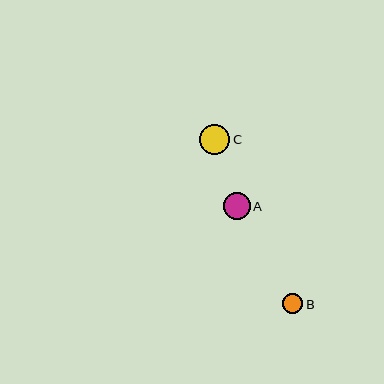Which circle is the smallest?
Circle B is the smallest with a size of approximately 20 pixels.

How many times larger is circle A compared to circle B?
Circle A is approximately 1.3 times the size of circle B.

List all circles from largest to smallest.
From largest to smallest: C, A, B.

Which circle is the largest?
Circle C is the largest with a size of approximately 30 pixels.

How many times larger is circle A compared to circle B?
Circle A is approximately 1.3 times the size of circle B.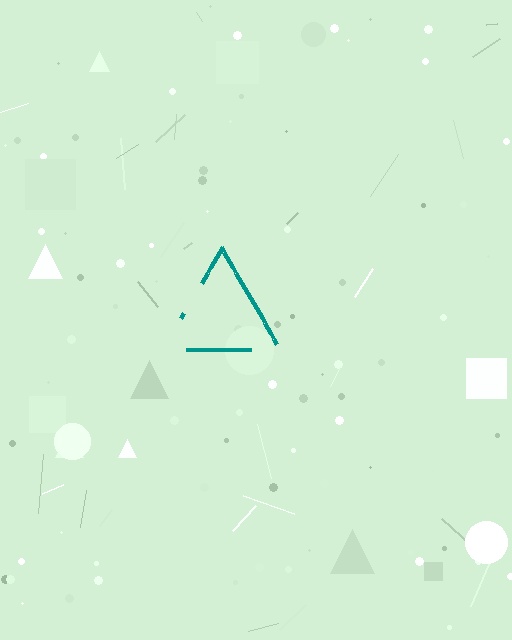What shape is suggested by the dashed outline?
The dashed outline suggests a triangle.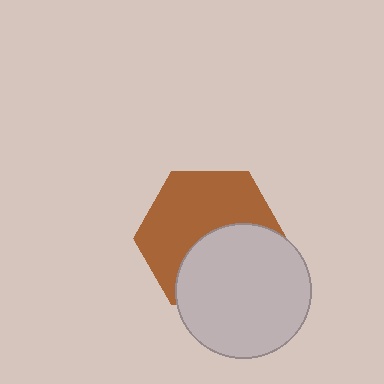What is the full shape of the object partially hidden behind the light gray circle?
The partially hidden object is a brown hexagon.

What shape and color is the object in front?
The object in front is a light gray circle.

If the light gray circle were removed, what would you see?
You would see the complete brown hexagon.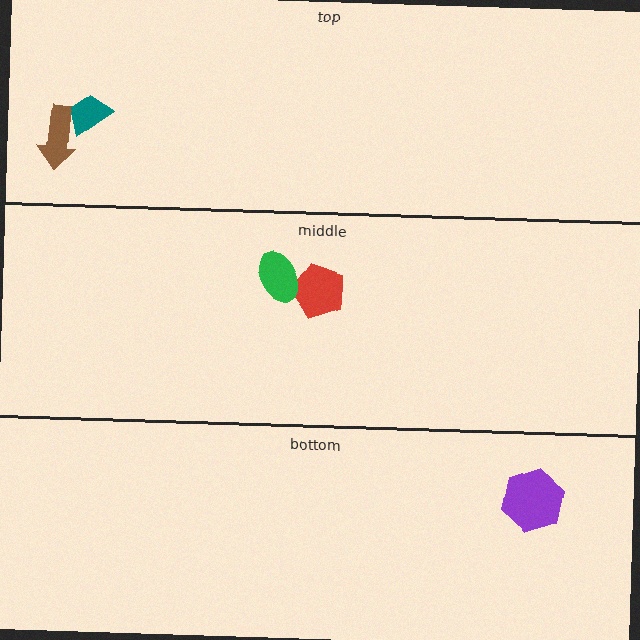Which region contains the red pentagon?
The middle region.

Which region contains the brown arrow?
The top region.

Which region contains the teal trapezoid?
The top region.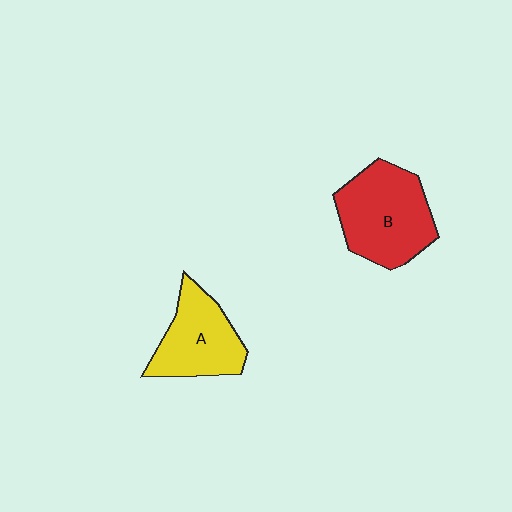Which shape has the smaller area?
Shape A (yellow).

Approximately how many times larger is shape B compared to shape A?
Approximately 1.3 times.